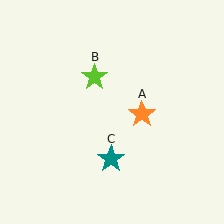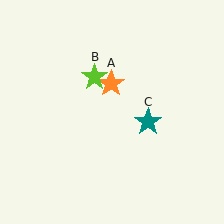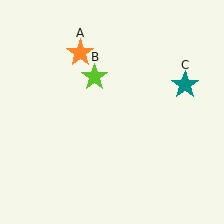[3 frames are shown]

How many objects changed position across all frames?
2 objects changed position: orange star (object A), teal star (object C).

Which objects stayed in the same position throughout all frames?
Lime star (object B) remained stationary.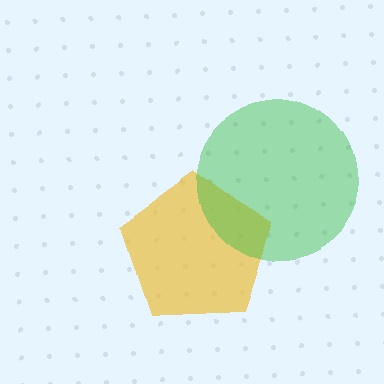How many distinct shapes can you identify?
There are 2 distinct shapes: a yellow pentagon, a green circle.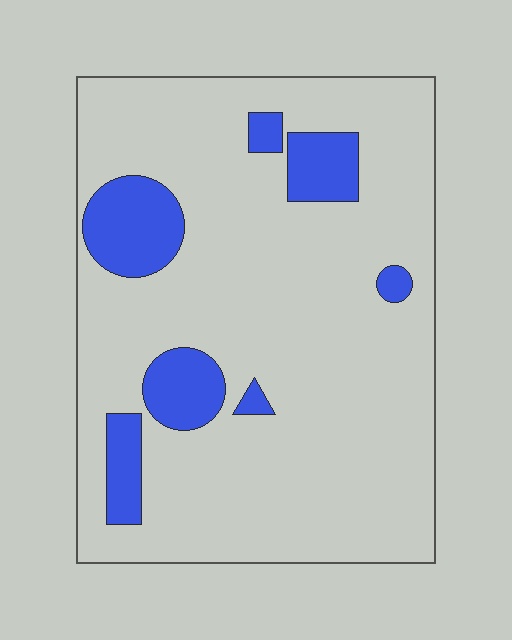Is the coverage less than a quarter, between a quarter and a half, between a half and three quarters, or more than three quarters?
Less than a quarter.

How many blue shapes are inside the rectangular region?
7.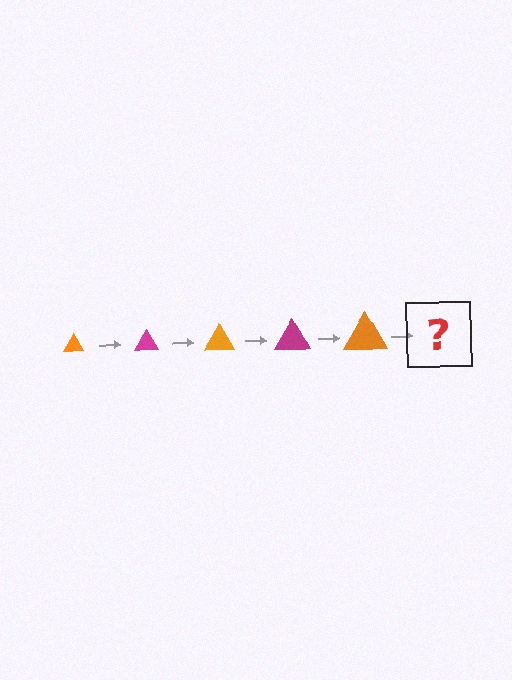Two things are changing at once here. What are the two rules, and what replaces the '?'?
The two rules are that the triangle grows larger each step and the color cycles through orange and magenta. The '?' should be a magenta triangle, larger than the previous one.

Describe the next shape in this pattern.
It should be a magenta triangle, larger than the previous one.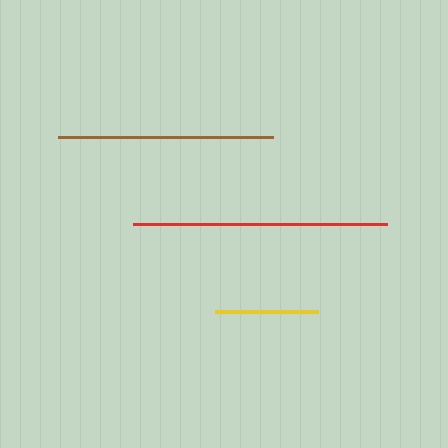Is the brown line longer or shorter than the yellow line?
The brown line is longer than the yellow line.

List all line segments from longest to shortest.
From longest to shortest: red, brown, yellow.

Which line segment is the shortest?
The yellow line is the shortest at approximately 103 pixels.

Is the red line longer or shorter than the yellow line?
The red line is longer than the yellow line.